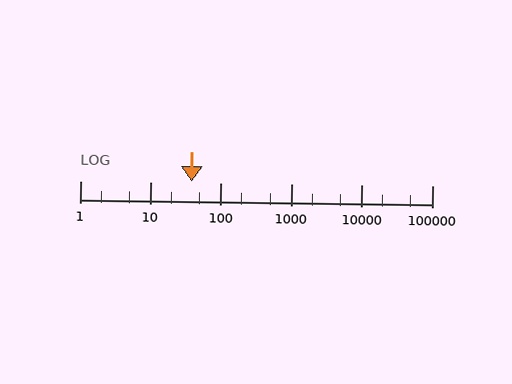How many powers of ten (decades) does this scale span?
The scale spans 5 decades, from 1 to 100000.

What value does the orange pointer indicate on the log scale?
The pointer indicates approximately 38.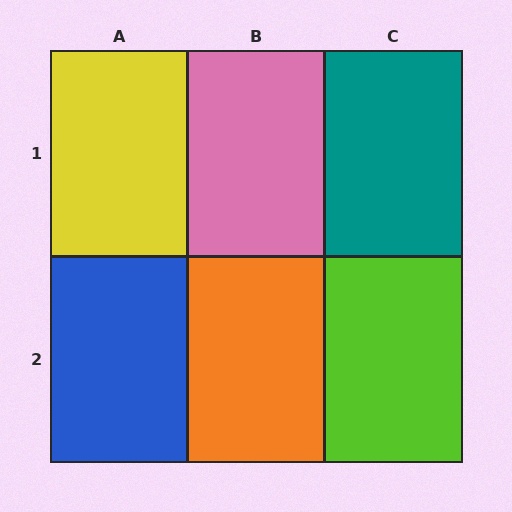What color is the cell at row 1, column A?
Yellow.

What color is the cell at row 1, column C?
Teal.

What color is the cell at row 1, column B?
Pink.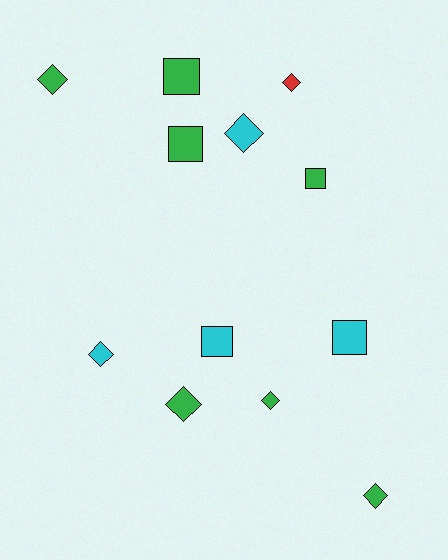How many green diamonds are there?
There are 4 green diamonds.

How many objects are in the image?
There are 12 objects.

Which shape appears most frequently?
Diamond, with 7 objects.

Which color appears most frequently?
Green, with 7 objects.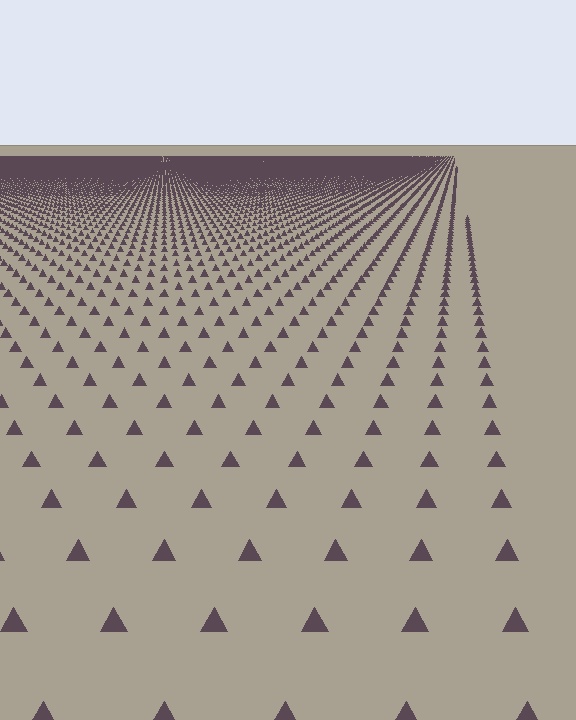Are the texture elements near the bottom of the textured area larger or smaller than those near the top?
Larger. Near the bottom, elements are closer to the viewer and appear at a bigger on-screen size.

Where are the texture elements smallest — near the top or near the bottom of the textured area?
Near the top.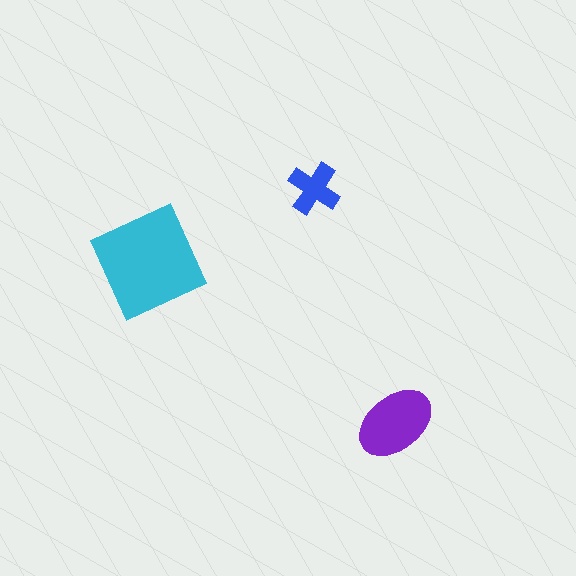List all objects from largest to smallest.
The cyan diamond, the purple ellipse, the blue cross.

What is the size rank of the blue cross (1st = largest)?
3rd.